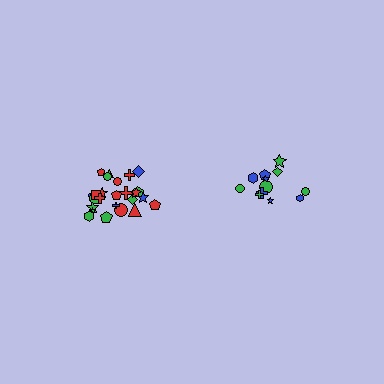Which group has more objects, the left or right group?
The left group.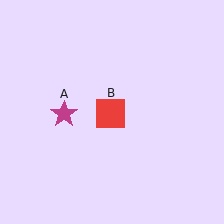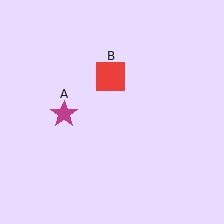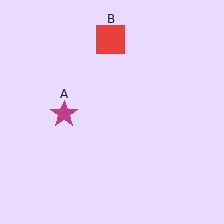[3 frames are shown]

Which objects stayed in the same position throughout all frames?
Magenta star (object A) remained stationary.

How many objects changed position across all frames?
1 object changed position: red square (object B).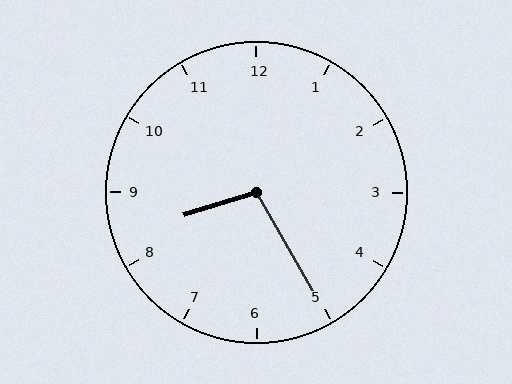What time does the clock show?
8:25.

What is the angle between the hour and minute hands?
Approximately 102 degrees.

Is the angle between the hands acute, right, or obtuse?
It is obtuse.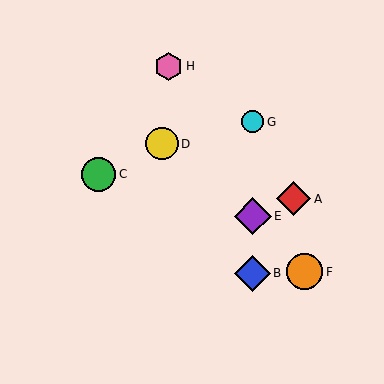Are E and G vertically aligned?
Yes, both are at x≈253.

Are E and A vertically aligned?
No, E is at x≈253 and A is at x≈294.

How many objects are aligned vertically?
3 objects (B, E, G) are aligned vertically.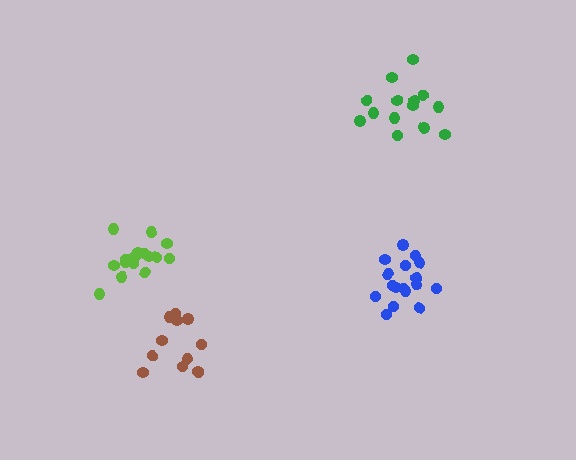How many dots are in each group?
Group 1: 17 dots, Group 2: 14 dots, Group 3: 17 dots, Group 4: 12 dots (60 total).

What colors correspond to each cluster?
The clusters are colored: blue, green, lime, brown.